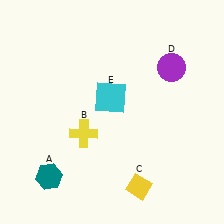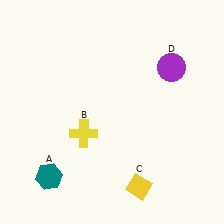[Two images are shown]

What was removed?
The cyan square (E) was removed in Image 2.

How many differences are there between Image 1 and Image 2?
There is 1 difference between the two images.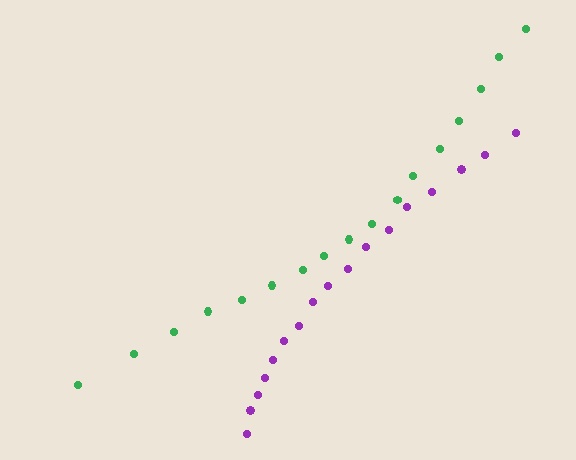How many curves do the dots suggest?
There are 2 distinct paths.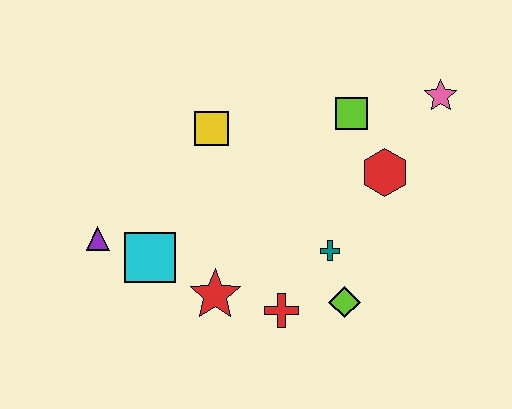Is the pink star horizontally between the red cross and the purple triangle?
No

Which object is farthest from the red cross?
The pink star is farthest from the red cross.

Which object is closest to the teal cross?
The lime diamond is closest to the teal cross.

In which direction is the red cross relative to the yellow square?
The red cross is below the yellow square.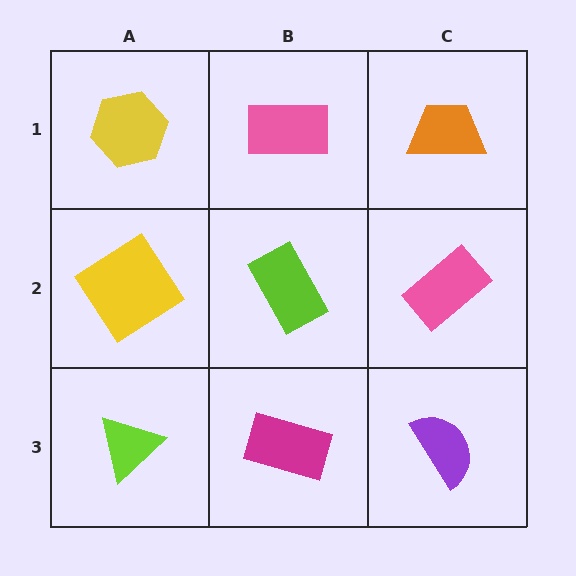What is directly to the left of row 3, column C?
A magenta rectangle.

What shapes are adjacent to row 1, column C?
A pink rectangle (row 2, column C), a pink rectangle (row 1, column B).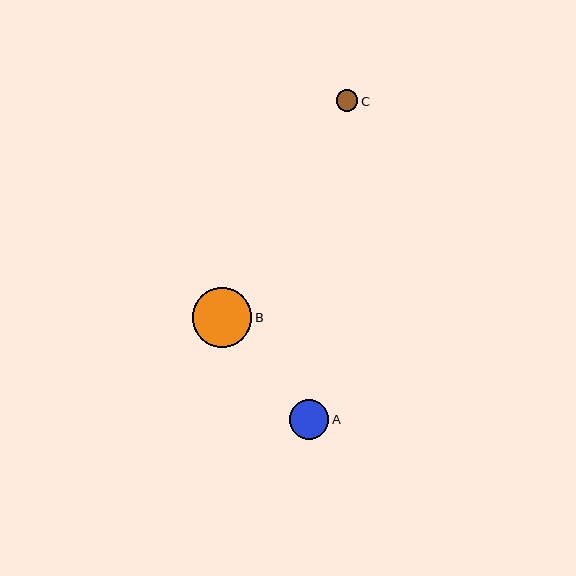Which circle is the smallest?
Circle C is the smallest with a size of approximately 21 pixels.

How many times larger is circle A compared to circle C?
Circle A is approximately 1.9 times the size of circle C.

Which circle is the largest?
Circle B is the largest with a size of approximately 59 pixels.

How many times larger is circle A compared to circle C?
Circle A is approximately 1.9 times the size of circle C.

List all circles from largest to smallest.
From largest to smallest: B, A, C.